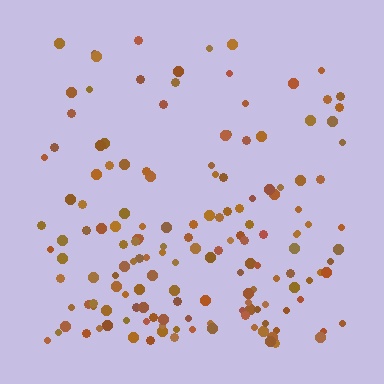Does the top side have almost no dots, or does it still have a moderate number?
Still a moderate number, just noticeably fewer than the bottom.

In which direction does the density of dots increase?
From top to bottom, with the bottom side densest.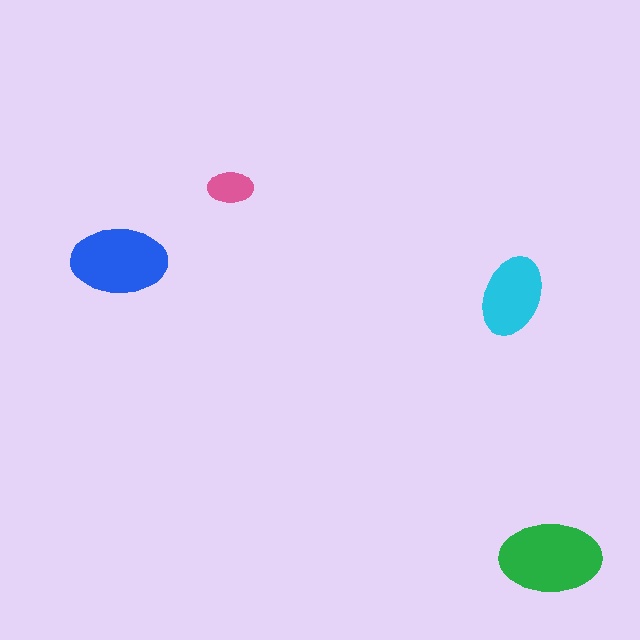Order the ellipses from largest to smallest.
the green one, the blue one, the cyan one, the pink one.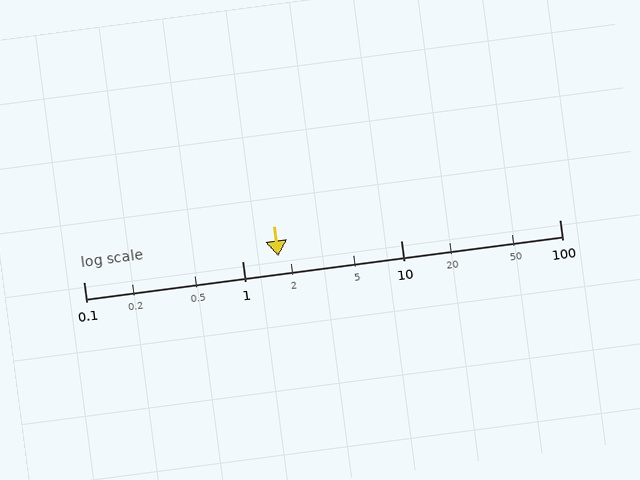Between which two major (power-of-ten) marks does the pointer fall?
The pointer is between 1 and 10.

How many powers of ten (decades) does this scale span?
The scale spans 3 decades, from 0.1 to 100.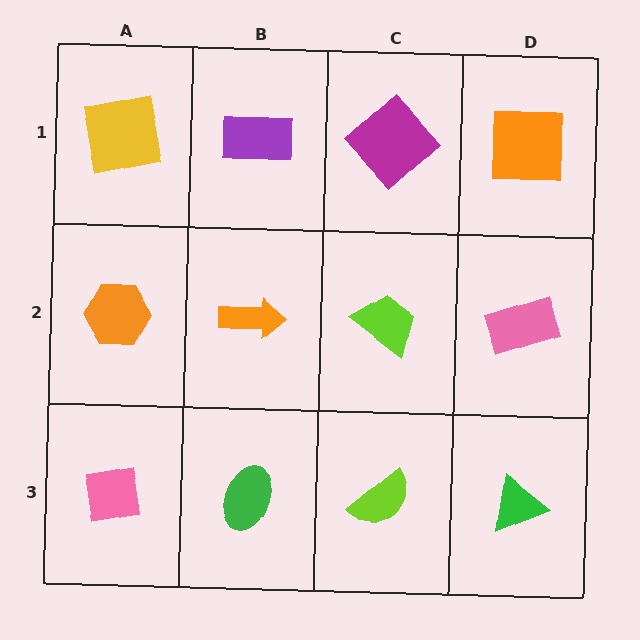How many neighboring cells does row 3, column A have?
2.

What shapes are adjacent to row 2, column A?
A yellow square (row 1, column A), a pink square (row 3, column A), an orange arrow (row 2, column B).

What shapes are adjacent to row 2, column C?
A magenta diamond (row 1, column C), a lime semicircle (row 3, column C), an orange arrow (row 2, column B), a pink rectangle (row 2, column D).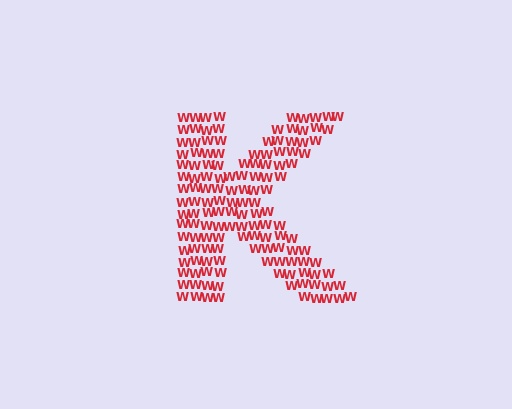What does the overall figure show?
The overall figure shows the letter K.